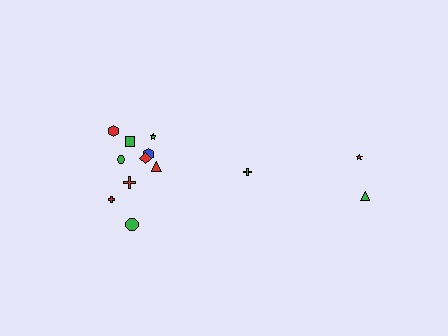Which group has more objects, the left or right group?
The left group.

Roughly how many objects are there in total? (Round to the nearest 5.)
Roughly 15 objects in total.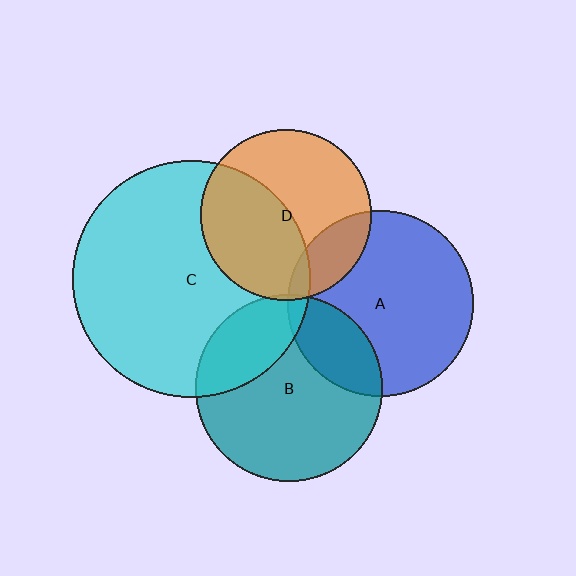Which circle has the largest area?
Circle C (cyan).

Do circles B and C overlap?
Yes.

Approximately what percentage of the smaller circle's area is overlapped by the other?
Approximately 25%.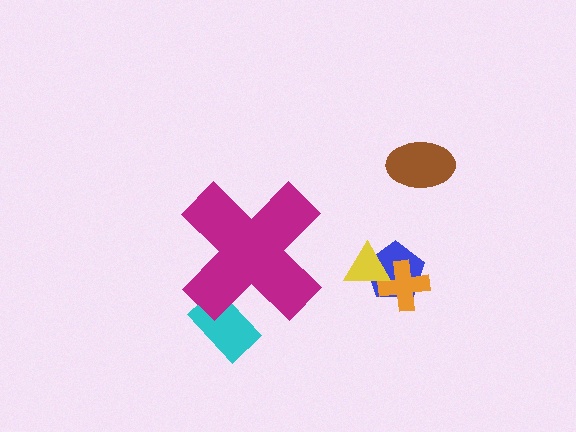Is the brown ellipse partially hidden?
No, the brown ellipse is fully visible.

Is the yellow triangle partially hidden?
No, the yellow triangle is fully visible.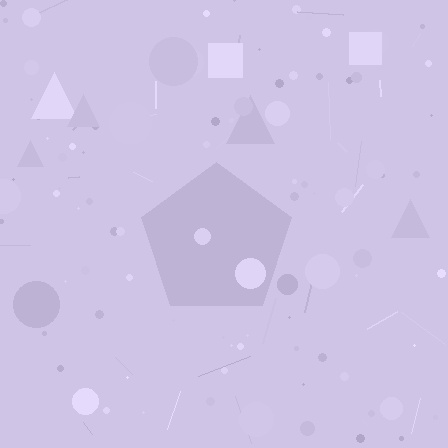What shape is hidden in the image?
A pentagon is hidden in the image.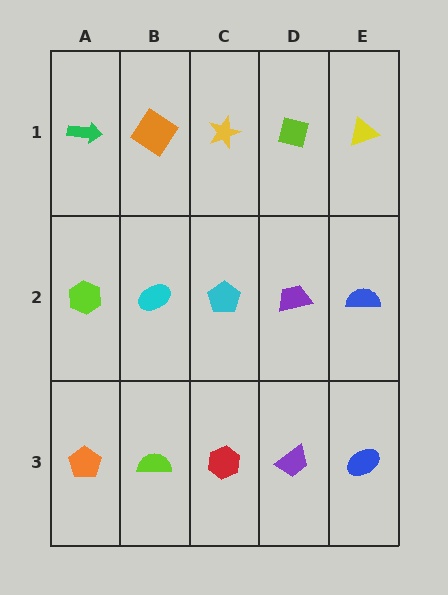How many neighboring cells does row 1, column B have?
3.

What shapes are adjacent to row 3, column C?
A cyan pentagon (row 2, column C), a lime semicircle (row 3, column B), a purple trapezoid (row 3, column D).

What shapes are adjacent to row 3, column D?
A purple trapezoid (row 2, column D), a red hexagon (row 3, column C), a blue ellipse (row 3, column E).